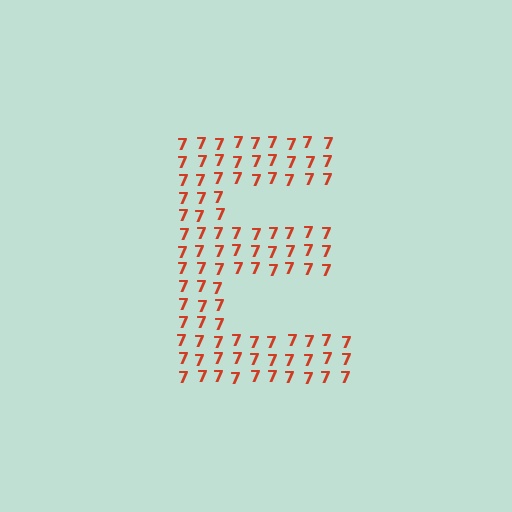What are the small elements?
The small elements are digit 7's.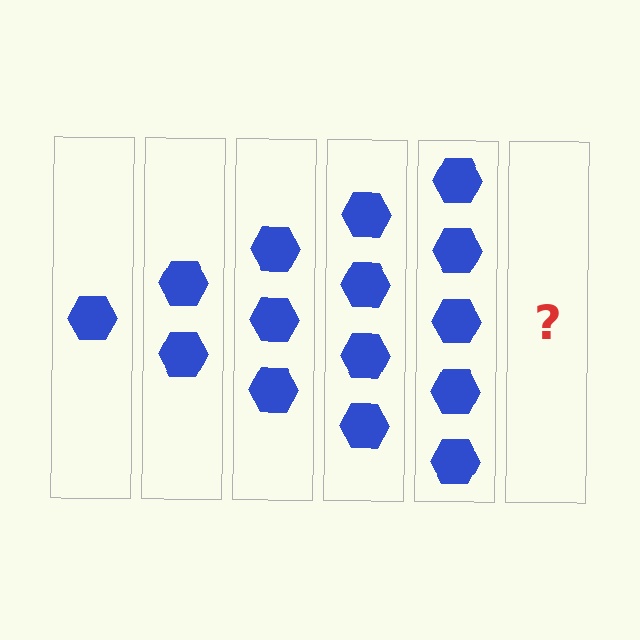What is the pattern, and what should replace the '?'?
The pattern is that each step adds one more hexagon. The '?' should be 6 hexagons.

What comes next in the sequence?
The next element should be 6 hexagons.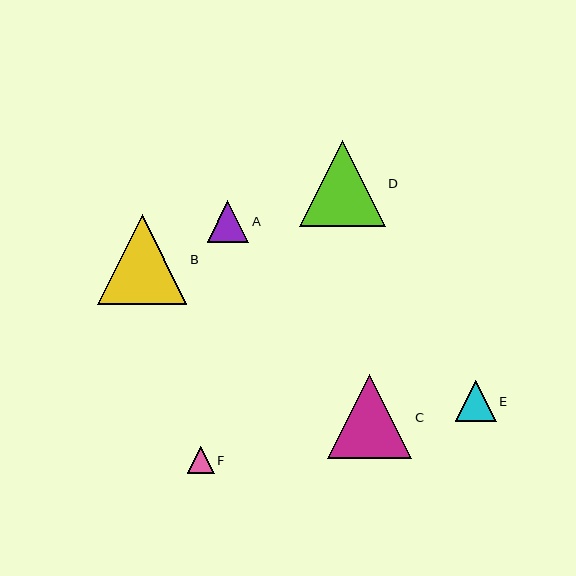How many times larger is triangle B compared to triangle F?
Triangle B is approximately 3.3 times the size of triangle F.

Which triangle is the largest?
Triangle B is the largest with a size of approximately 89 pixels.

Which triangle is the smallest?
Triangle F is the smallest with a size of approximately 27 pixels.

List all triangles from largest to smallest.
From largest to smallest: B, D, C, A, E, F.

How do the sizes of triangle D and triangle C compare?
Triangle D and triangle C are approximately the same size.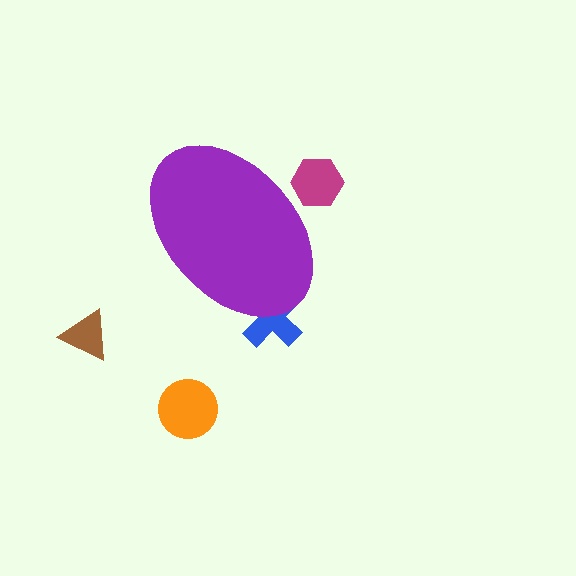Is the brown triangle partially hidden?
No, the brown triangle is fully visible.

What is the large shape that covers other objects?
A purple ellipse.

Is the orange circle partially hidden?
No, the orange circle is fully visible.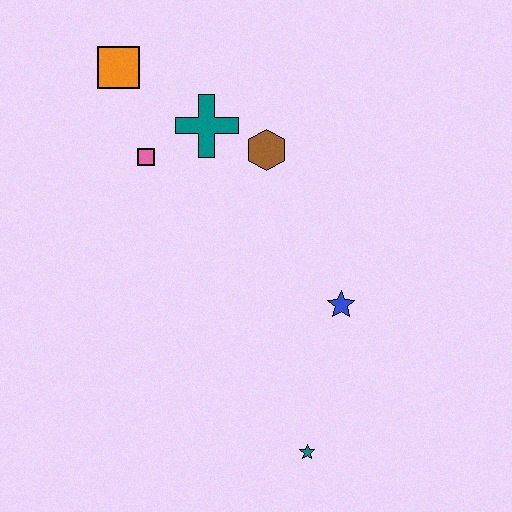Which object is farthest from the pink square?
The teal star is farthest from the pink square.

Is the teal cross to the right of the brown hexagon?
No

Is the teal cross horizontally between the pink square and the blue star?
Yes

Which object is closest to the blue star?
The teal star is closest to the blue star.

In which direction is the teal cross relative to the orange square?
The teal cross is to the right of the orange square.